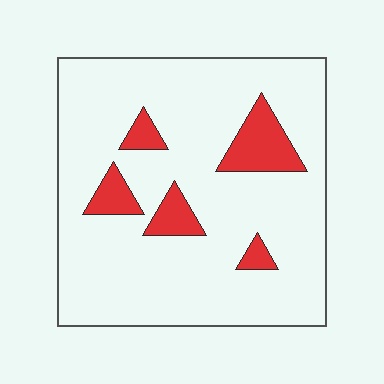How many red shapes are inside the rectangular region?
5.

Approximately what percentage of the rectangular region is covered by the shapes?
Approximately 15%.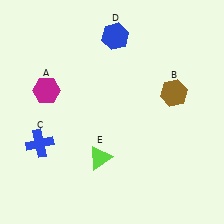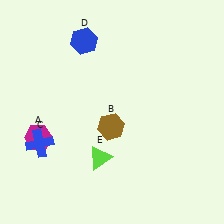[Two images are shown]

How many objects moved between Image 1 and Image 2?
3 objects moved between the two images.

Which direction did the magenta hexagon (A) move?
The magenta hexagon (A) moved down.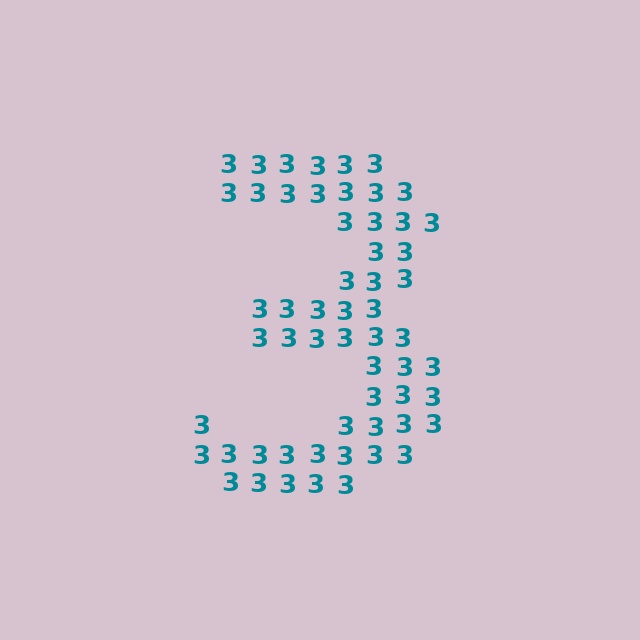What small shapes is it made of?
It is made of small digit 3's.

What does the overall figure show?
The overall figure shows the digit 3.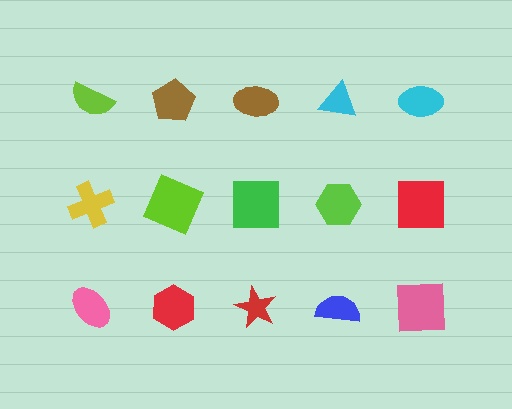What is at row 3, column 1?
A pink ellipse.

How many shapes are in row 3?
5 shapes.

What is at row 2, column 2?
A lime square.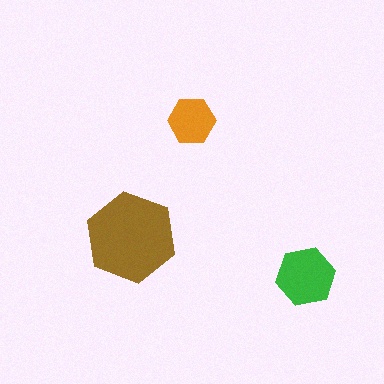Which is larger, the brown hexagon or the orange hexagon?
The brown one.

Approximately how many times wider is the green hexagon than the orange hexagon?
About 1.5 times wider.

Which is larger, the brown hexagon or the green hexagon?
The brown one.